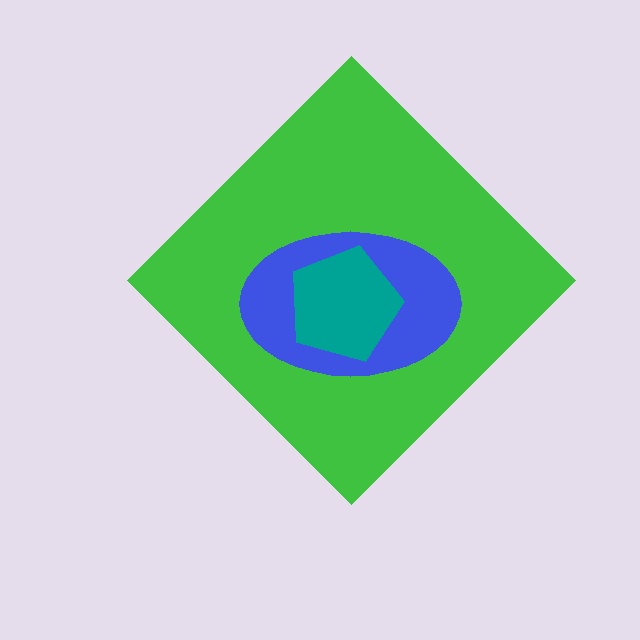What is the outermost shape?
The green diamond.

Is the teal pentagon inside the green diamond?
Yes.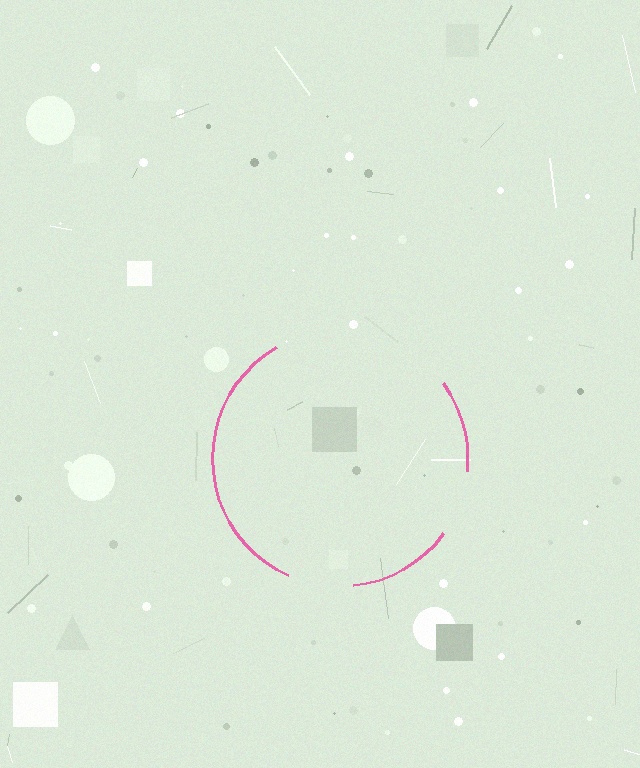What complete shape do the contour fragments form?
The contour fragments form a circle.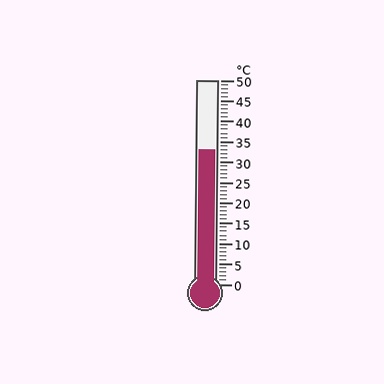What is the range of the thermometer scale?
The thermometer scale ranges from 0°C to 50°C.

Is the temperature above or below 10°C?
The temperature is above 10°C.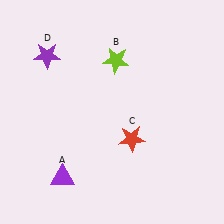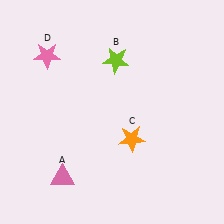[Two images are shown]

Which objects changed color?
A changed from purple to pink. C changed from red to orange. D changed from purple to pink.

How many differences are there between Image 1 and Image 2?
There are 3 differences between the two images.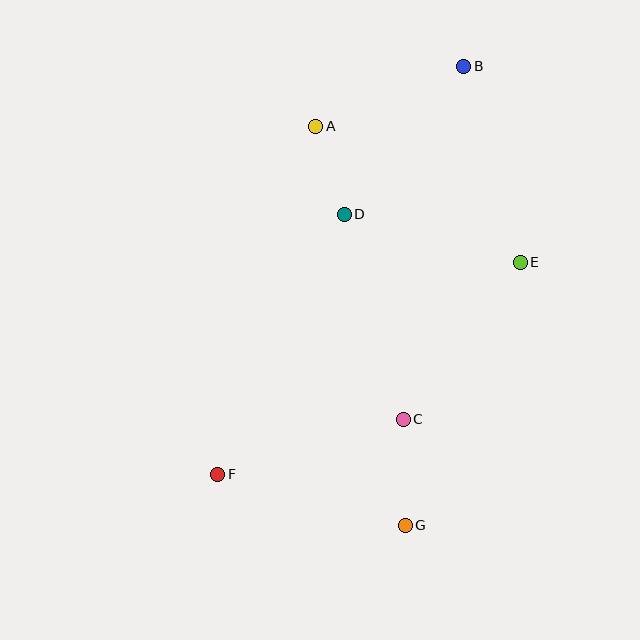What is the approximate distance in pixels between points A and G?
The distance between A and G is approximately 409 pixels.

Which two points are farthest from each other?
Points B and F are farthest from each other.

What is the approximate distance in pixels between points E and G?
The distance between E and G is approximately 287 pixels.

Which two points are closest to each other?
Points A and D are closest to each other.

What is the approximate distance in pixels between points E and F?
The distance between E and F is approximately 369 pixels.